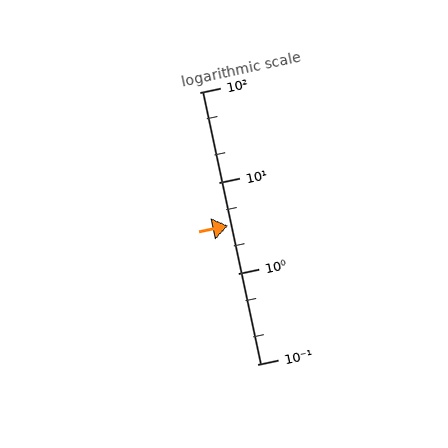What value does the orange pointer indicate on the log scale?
The pointer indicates approximately 3.4.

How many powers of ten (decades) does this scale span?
The scale spans 3 decades, from 0.1 to 100.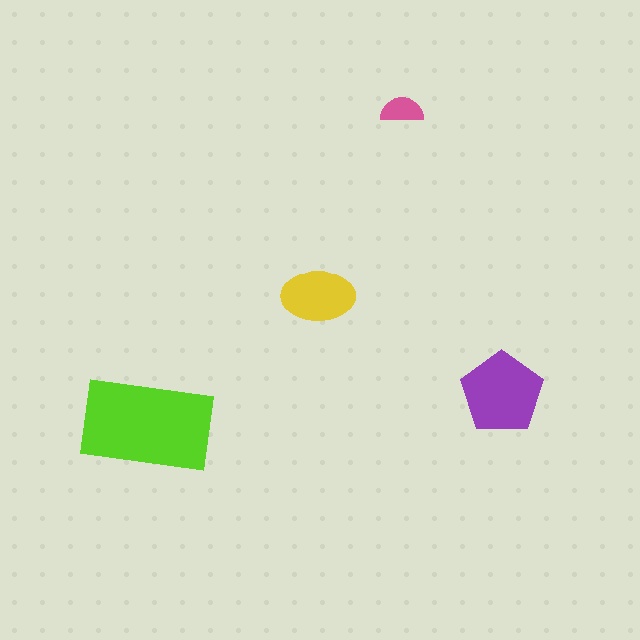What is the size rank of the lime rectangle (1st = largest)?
1st.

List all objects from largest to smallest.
The lime rectangle, the purple pentagon, the yellow ellipse, the pink semicircle.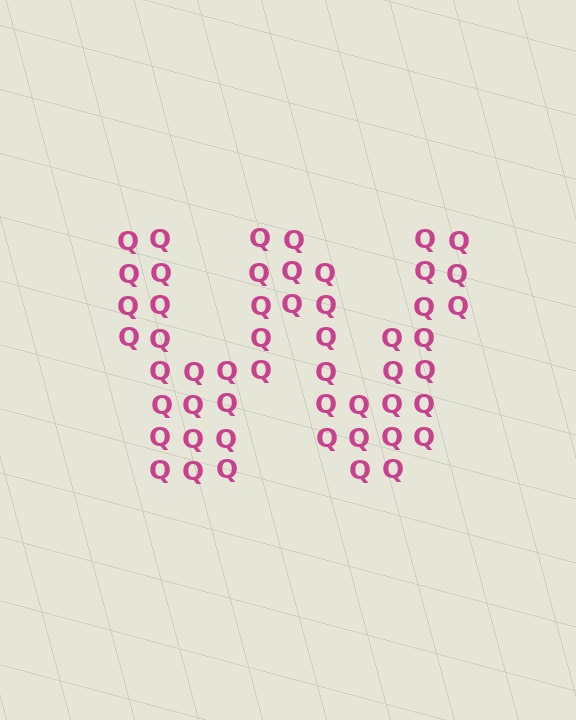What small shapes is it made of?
It is made of small letter Q's.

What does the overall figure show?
The overall figure shows the letter W.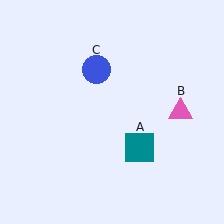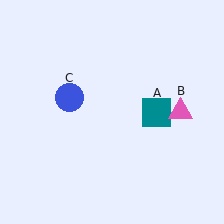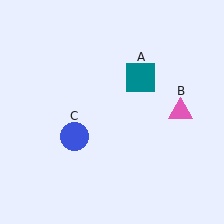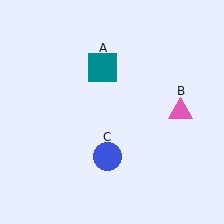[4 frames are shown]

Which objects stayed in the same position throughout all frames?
Pink triangle (object B) remained stationary.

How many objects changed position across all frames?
2 objects changed position: teal square (object A), blue circle (object C).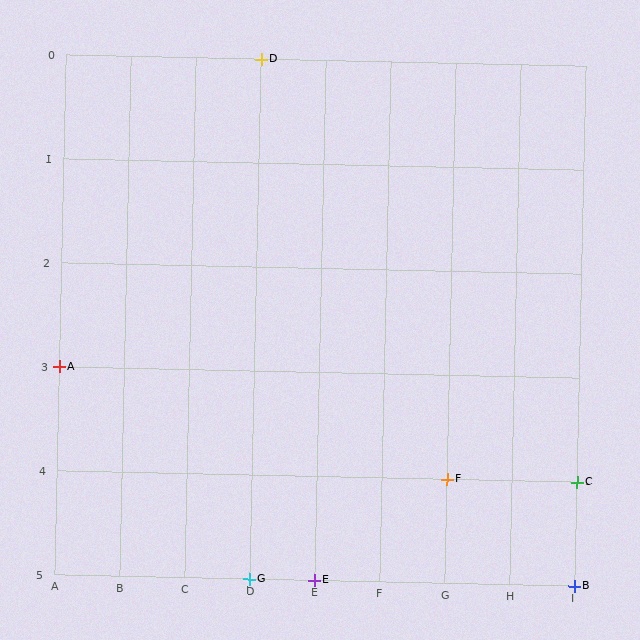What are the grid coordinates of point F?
Point F is at grid coordinates (G, 4).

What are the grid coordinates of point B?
Point B is at grid coordinates (I, 5).